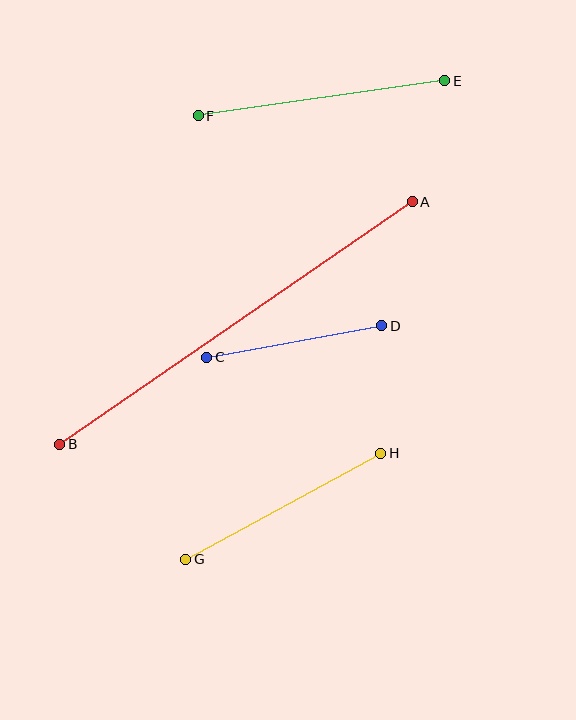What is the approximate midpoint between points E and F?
The midpoint is at approximately (321, 98) pixels.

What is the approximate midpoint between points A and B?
The midpoint is at approximately (236, 323) pixels.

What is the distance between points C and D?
The distance is approximately 178 pixels.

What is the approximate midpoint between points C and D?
The midpoint is at approximately (294, 342) pixels.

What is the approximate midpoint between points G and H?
The midpoint is at approximately (283, 506) pixels.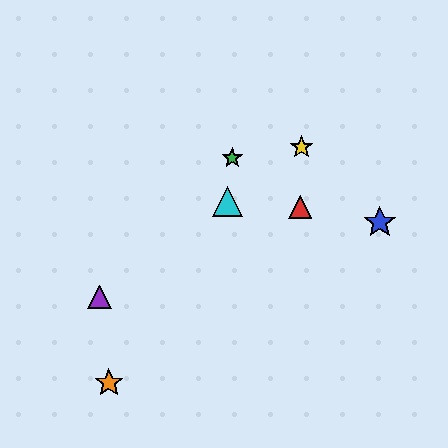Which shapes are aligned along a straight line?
The yellow star, the purple triangle, the cyan triangle are aligned along a straight line.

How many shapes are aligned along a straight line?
3 shapes (the yellow star, the purple triangle, the cyan triangle) are aligned along a straight line.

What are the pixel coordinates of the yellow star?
The yellow star is at (301, 147).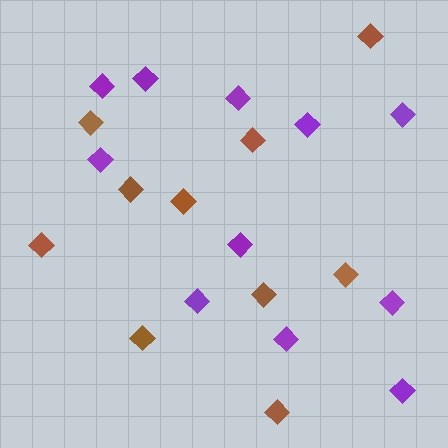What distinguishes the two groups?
There are 2 groups: one group of purple diamonds (11) and one group of brown diamonds (10).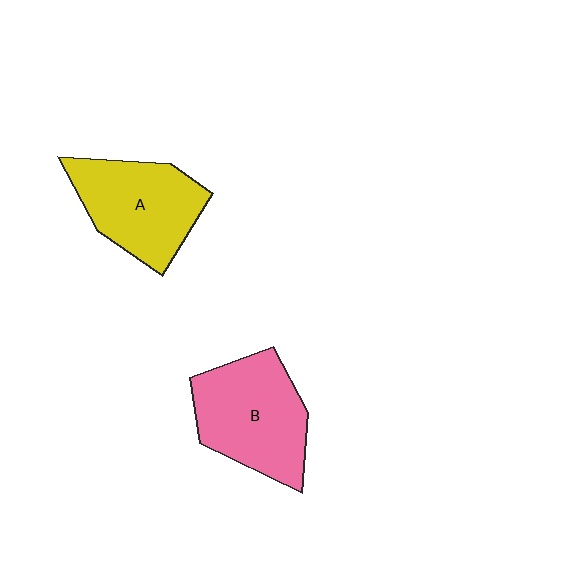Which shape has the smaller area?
Shape A (yellow).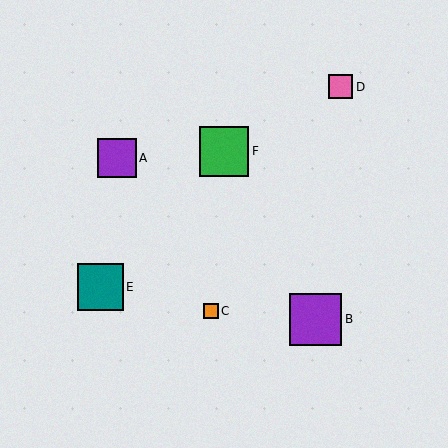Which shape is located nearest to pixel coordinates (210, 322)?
The orange square (labeled C) at (211, 311) is nearest to that location.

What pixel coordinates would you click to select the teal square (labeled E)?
Click at (100, 287) to select the teal square E.